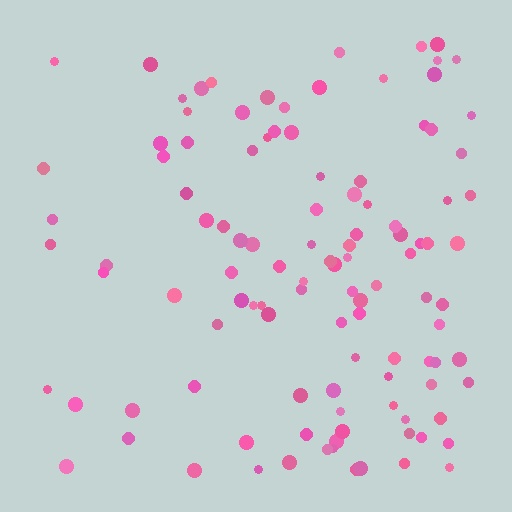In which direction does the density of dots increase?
From left to right, with the right side densest.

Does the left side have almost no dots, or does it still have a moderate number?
Still a moderate number, just noticeably fewer than the right.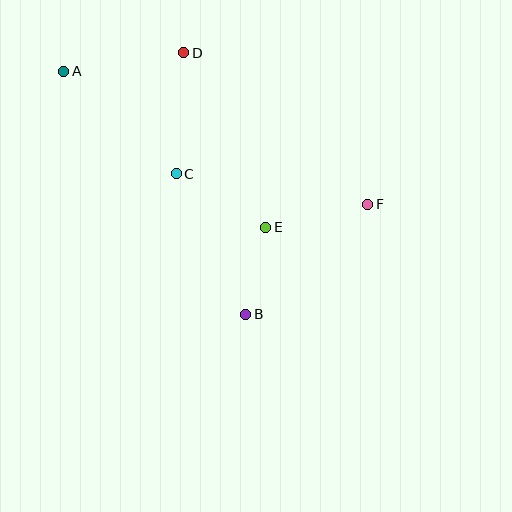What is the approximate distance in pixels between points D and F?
The distance between D and F is approximately 238 pixels.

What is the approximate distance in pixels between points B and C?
The distance between B and C is approximately 157 pixels.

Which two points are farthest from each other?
Points A and F are farthest from each other.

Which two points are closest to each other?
Points B and E are closest to each other.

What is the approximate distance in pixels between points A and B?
The distance between A and B is approximately 303 pixels.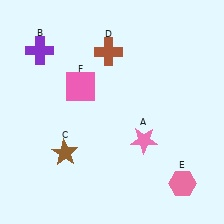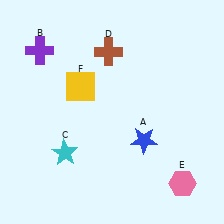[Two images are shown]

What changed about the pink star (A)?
In Image 1, A is pink. In Image 2, it changed to blue.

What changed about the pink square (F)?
In Image 1, F is pink. In Image 2, it changed to yellow.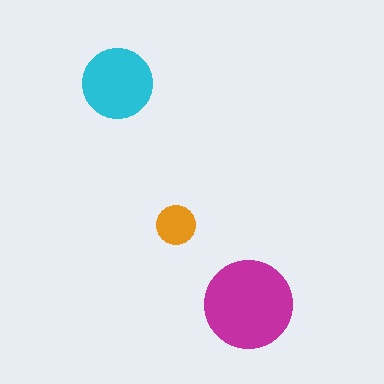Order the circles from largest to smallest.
the magenta one, the cyan one, the orange one.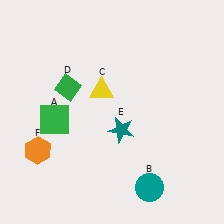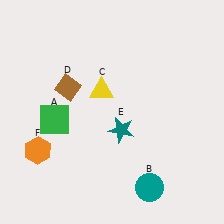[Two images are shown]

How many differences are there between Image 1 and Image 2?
There is 1 difference between the two images.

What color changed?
The diamond (D) changed from green in Image 1 to brown in Image 2.